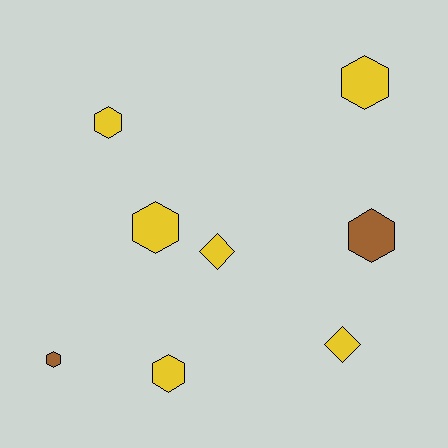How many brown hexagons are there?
There are 2 brown hexagons.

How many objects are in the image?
There are 8 objects.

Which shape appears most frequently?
Hexagon, with 6 objects.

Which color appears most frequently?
Yellow, with 6 objects.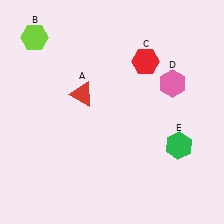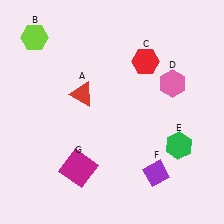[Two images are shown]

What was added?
A purple diamond (F), a magenta square (G) were added in Image 2.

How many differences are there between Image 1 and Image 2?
There are 2 differences between the two images.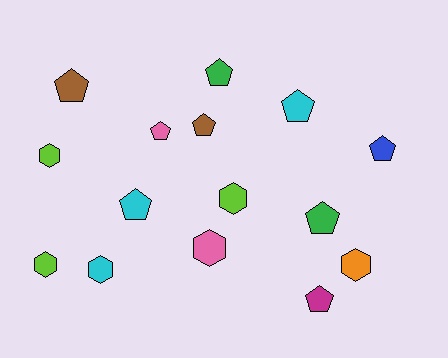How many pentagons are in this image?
There are 9 pentagons.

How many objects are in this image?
There are 15 objects.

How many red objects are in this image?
There are no red objects.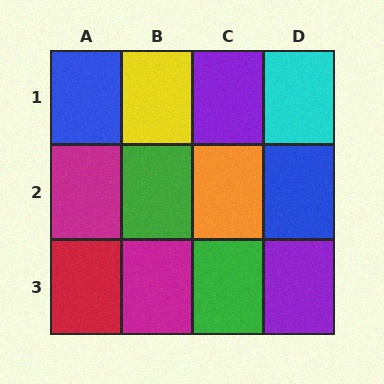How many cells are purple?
2 cells are purple.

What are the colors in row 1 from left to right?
Blue, yellow, purple, cyan.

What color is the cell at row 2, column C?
Orange.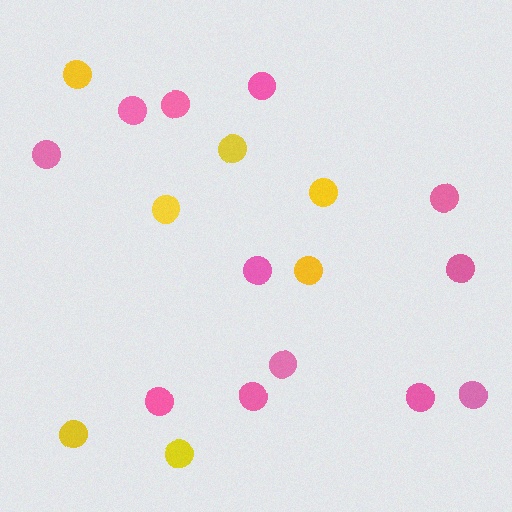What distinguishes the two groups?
There are 2 groups: one group of yellow circles (7) and one group of pink circles (12).